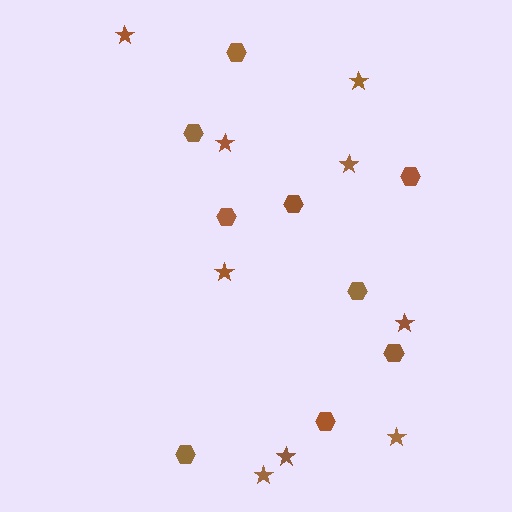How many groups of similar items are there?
There are 2 groups: one group of hexagons (9) and one group of stars (9).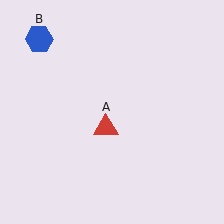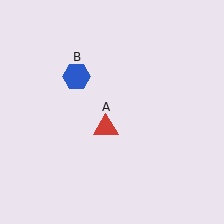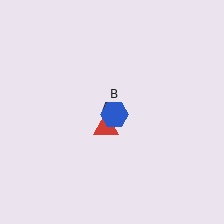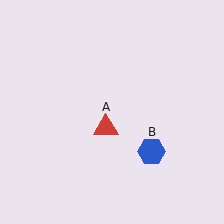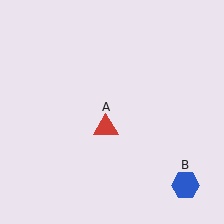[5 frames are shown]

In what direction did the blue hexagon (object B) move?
The blue hexagon (object B) moved down and to the right.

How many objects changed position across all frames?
1 object changed position: blue hexagon (object B).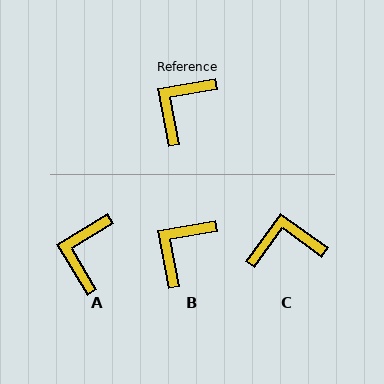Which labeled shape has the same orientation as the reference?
B.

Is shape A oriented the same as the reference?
No, it is off by about 21 degrees.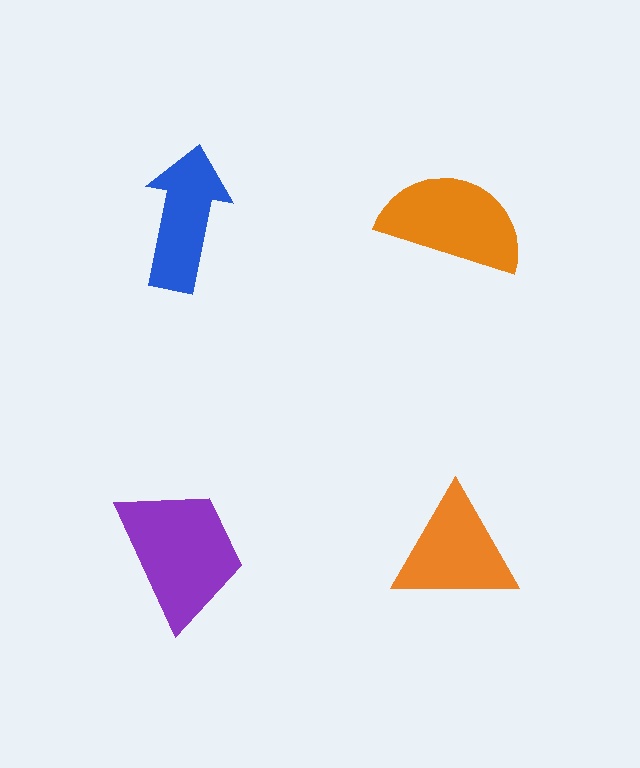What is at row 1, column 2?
An orange semicircle.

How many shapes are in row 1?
2 shapes.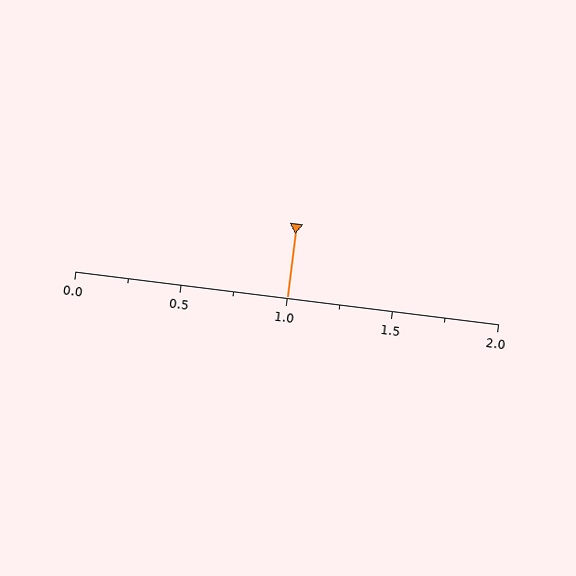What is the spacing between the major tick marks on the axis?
The major ticks are spaced 0.5 apart.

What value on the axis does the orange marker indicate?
The marker indicates approximately 1.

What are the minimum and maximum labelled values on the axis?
The axis runs from 0.0 to 2.0.